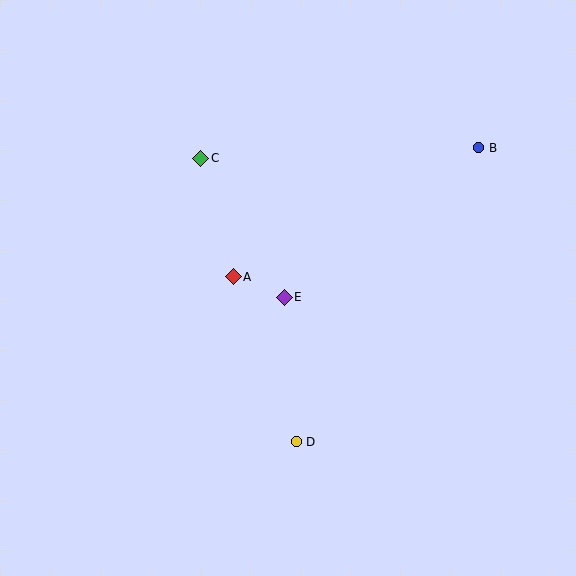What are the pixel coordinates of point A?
Point A is at (233, 277).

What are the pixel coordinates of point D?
Point D is at (296, 442).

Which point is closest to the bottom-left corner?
Point D is closest to the bottom-left corner.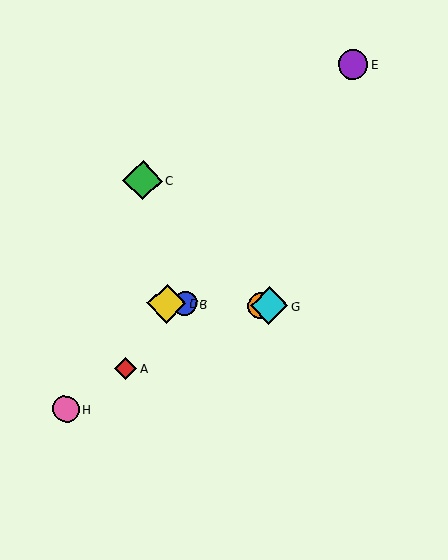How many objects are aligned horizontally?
4 objects (B, D, F, G) are aligned horizontally.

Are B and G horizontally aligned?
Yes, both are at y≈304.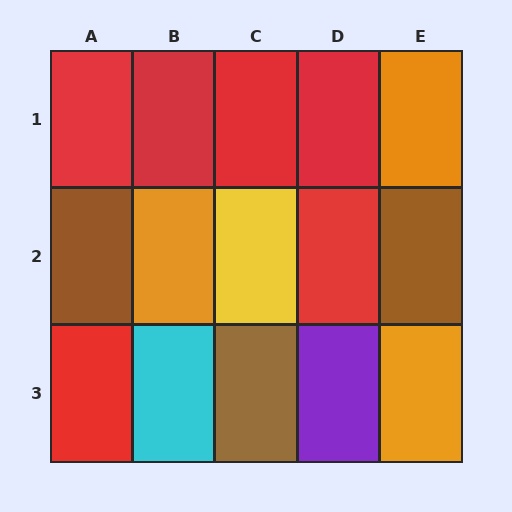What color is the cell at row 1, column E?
Orange.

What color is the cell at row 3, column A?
Red.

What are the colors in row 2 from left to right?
Brown, orange, yellow, red, brown.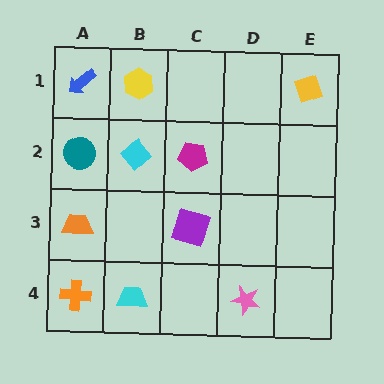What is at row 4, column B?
A cyan trapezoid.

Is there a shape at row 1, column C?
No, that cell is empty.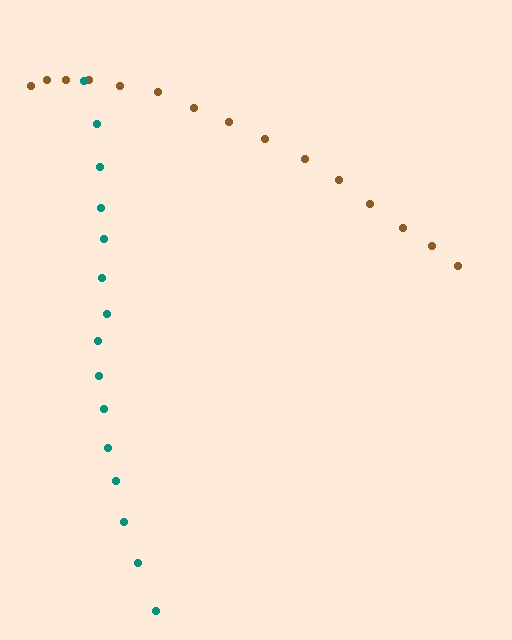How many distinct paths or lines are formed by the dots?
There are 2 distinct paths.